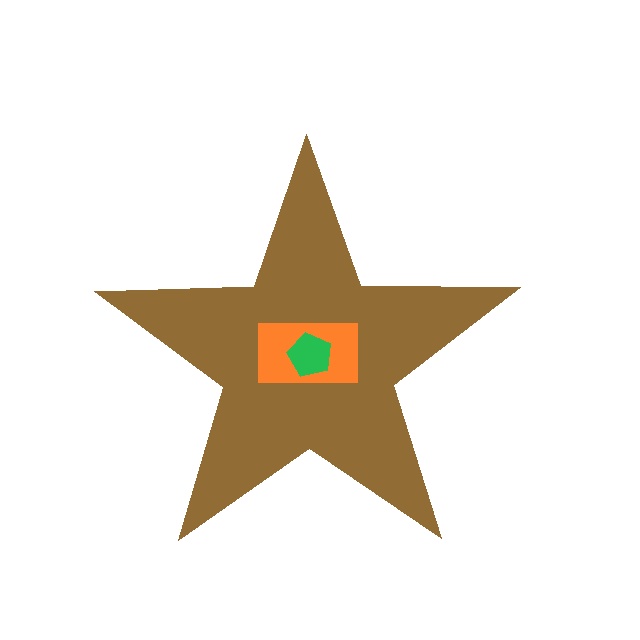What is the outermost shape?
The brown star.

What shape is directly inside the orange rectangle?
The green pentagon.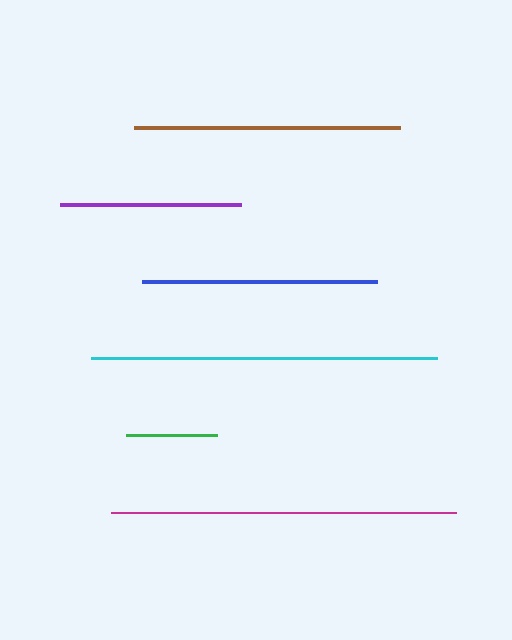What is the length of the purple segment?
The purple segment is approximately 181 pixels long.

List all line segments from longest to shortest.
From longest to shortest: cyan, magenta, brown, blue, purple, green.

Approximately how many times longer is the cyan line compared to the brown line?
The cyan line is approximately 1.3 times the length of the brown line.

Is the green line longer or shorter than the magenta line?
The magenta line is longer than the green line.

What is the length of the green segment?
The green segment is approximately 91 pixels long.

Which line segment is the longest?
The cyan line is the longest at approximately 346 pixels.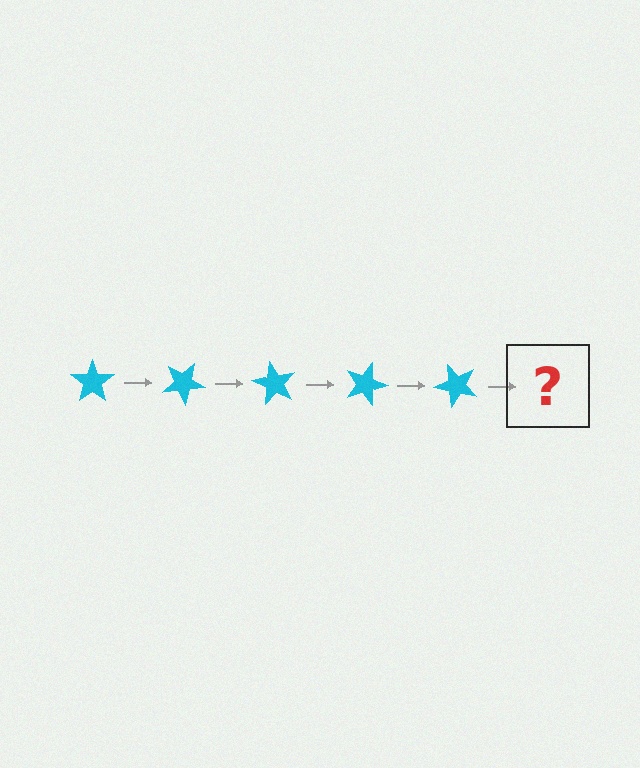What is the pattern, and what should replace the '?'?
The pattern is that the star rotates 30 degrees each step. The '?' should be a cyan star rotated 150 degrees.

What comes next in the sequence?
The next element should be a cyan star rotated 150 degrees.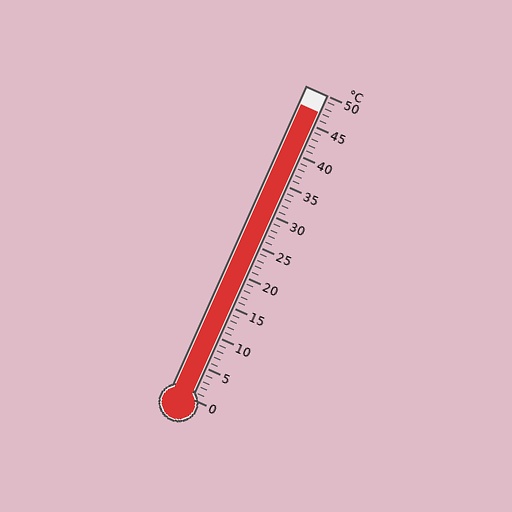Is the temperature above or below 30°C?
The temperature is above 30°C.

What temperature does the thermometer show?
The thermometer shows approximately 47°C.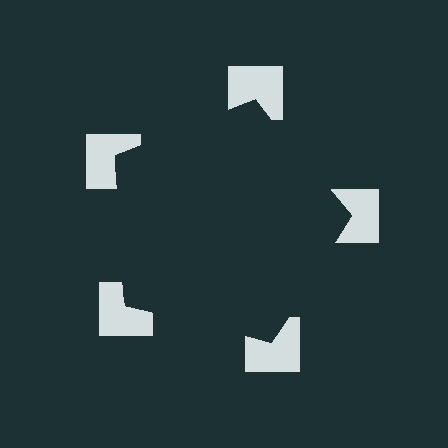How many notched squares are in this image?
There are 5 — one at each vertex of the illusory pentagon.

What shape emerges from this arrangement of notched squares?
An illusory pentagon — its edges are inferred from the aligned wedge cuts in the notched squares, not physically drawn.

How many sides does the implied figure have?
5 sides.